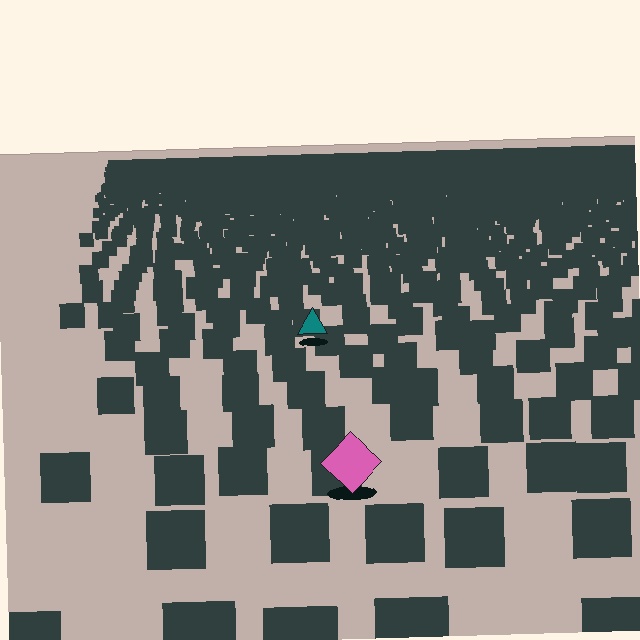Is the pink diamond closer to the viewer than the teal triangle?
Yes. The pink diamond is closer — you can tell from the texture gradient: the ground texture is coarser near it.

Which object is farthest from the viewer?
The teal triangle is farthest from the viewer. It appears smaller and the ground texture around it is denser.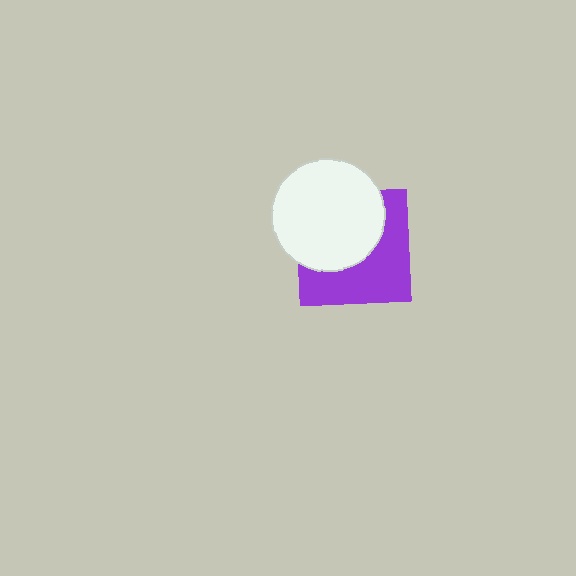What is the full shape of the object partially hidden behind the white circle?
The partially hidden object is a purple square.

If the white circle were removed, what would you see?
You would see the complete purple square.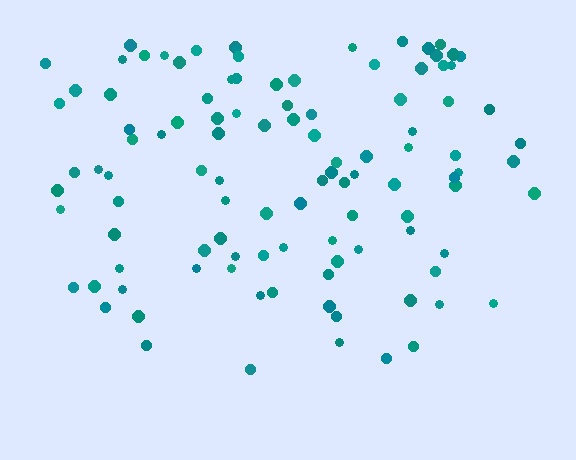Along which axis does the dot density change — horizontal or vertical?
Vertical.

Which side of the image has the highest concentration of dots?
The top.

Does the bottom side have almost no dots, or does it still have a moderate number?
Still a moderate number, just noticeably fewer than the top.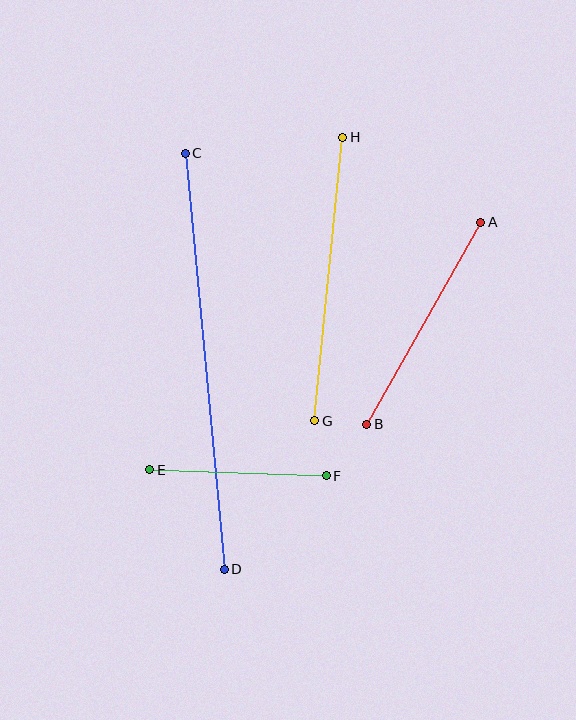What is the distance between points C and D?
The distance is approximately 418 pixels.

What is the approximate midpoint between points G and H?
The midpoint is at approximately (329, 279) pixels.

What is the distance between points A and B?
The distance is approximately 232 pixels.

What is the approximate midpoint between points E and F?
The midpoint is at approximately (238, 473) pixels.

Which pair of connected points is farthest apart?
Points C and D are farthest apart.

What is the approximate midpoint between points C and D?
The midpoint is at approximately (205, 361) pixels.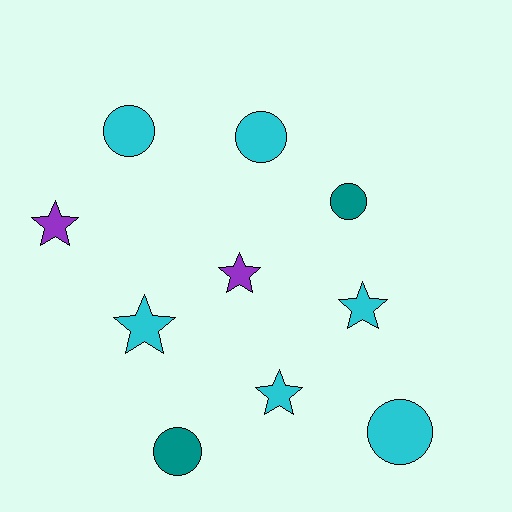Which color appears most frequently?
Cyan, with 6 objects.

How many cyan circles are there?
There are 3 cyan circles.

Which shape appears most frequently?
Circle, with 5 objects.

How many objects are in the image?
There are 10 objects.